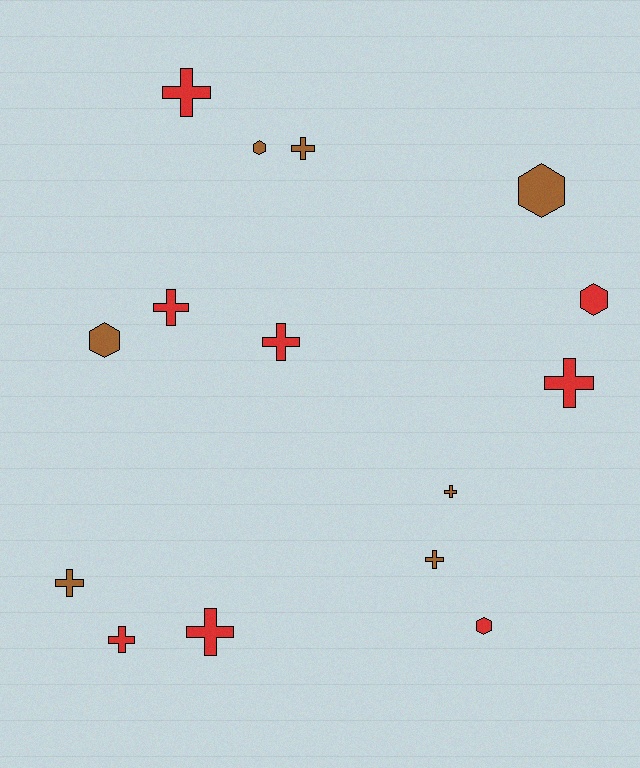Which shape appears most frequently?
Cross, with 10 objects.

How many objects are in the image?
There are 15 objects.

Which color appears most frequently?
Red, with 8 objects.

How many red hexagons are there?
There are 2 red hexagons.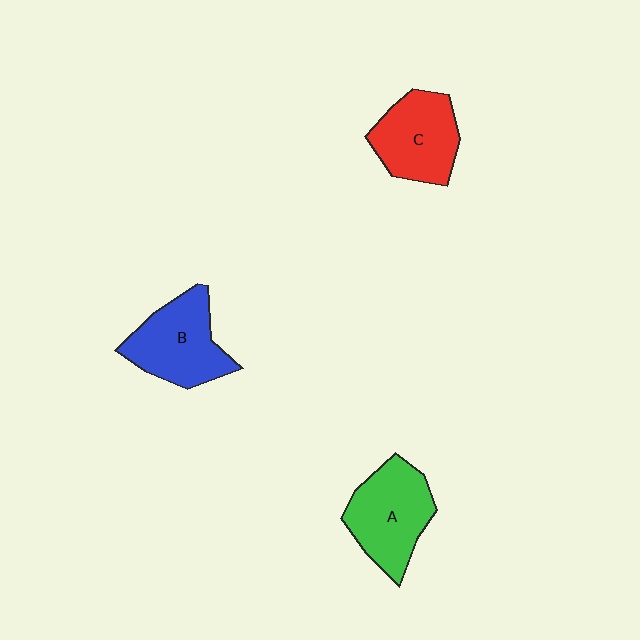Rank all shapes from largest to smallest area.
From largest to smallest: A (green), B (blue), C (red).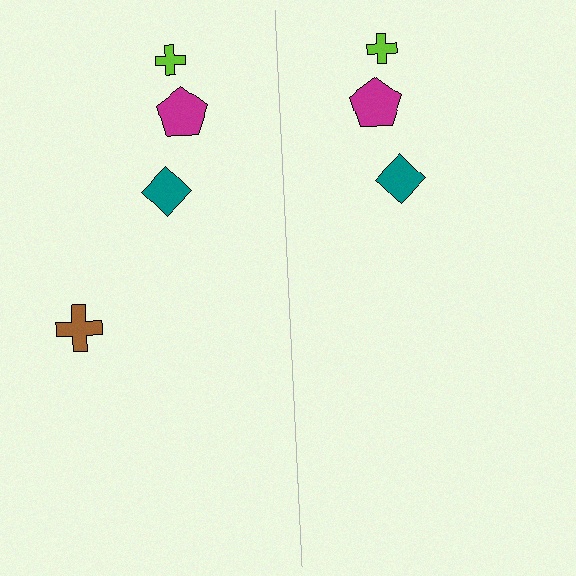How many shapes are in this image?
There are 7 shapes in this image.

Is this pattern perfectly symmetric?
No, the pattern is not perfectly symmetric. A brown cross is missing from the right side.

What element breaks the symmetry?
A brown cross is missing from the right side.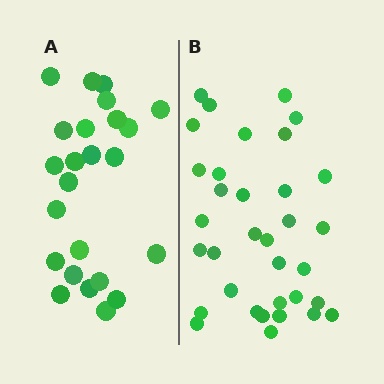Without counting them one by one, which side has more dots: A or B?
Region B (the right region) has more dots.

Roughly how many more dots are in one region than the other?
Region B has roughly 10 or so more dots than region A.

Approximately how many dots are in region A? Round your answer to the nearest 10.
About 20 dots. (The exact count is 24, which rounds to 20.)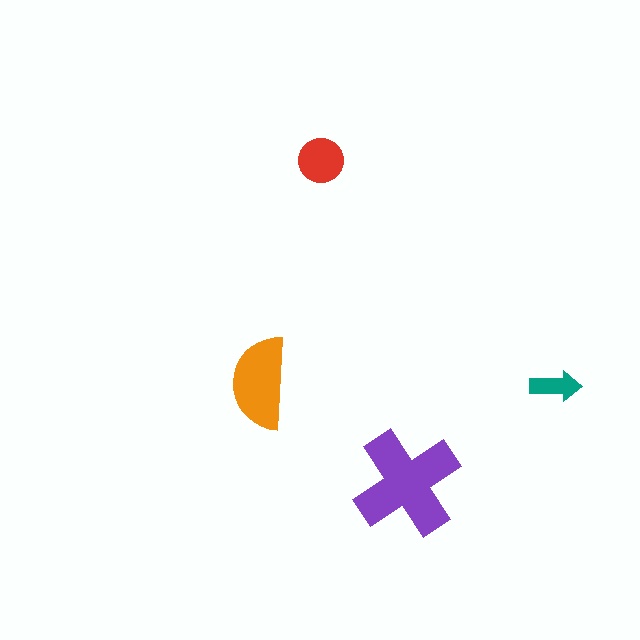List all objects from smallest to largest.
The teal arrow, the red circle, the orange semicircle, the purple cross.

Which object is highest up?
The red circle is topmost.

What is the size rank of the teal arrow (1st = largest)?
4th.